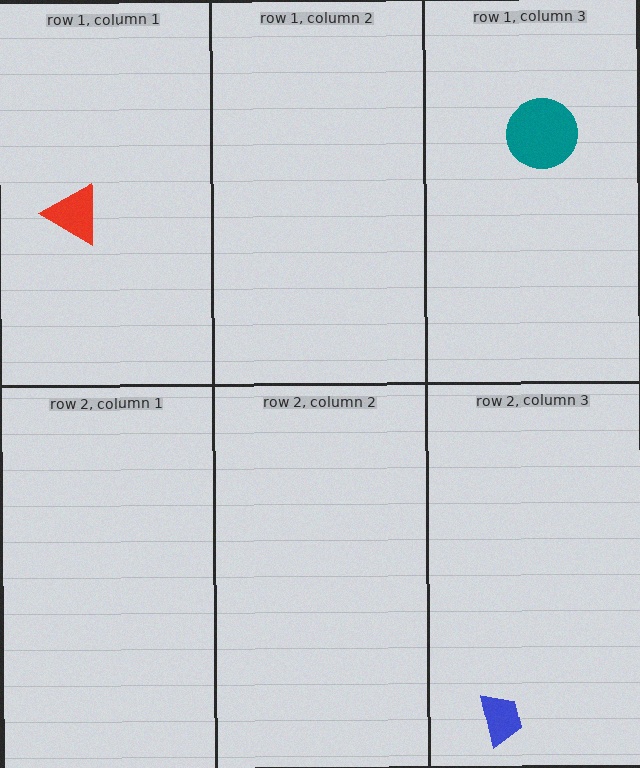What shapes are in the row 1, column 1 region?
The red triangle.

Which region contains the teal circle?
The row 1, column 3 region.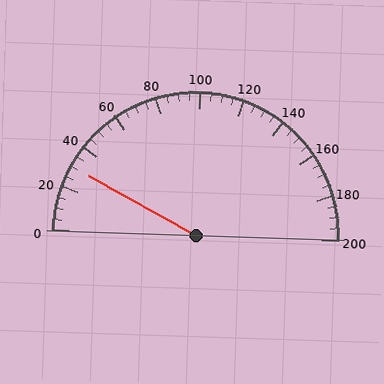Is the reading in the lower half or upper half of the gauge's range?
The reading is in the lower half of the range (0 to 200).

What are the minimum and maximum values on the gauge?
The gauge ranges from 0 to 200.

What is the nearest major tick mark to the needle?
The nearest major tick mark is 40.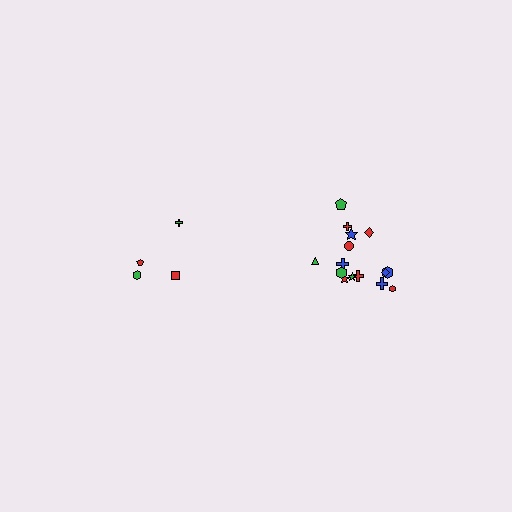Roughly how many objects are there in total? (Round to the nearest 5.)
Roughly 20 objects in total.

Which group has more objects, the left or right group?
The right group.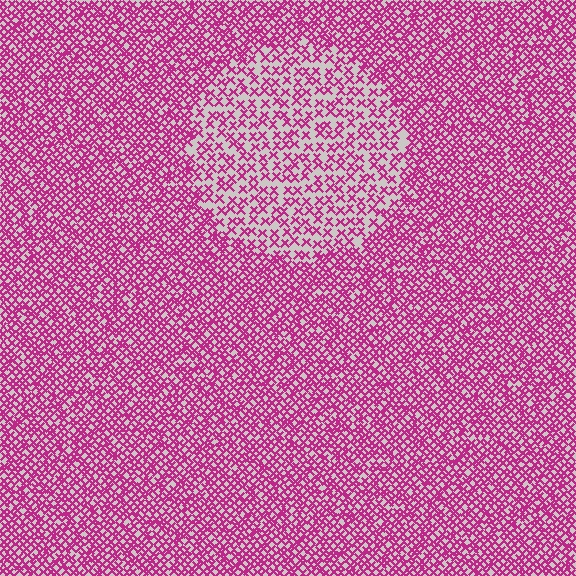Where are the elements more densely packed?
The elements are more densely packed outside the circle boundary.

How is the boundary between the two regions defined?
The boundary is defined by a change in element density (approximately 2.0x ratio). All elements are the same color, size, and shape.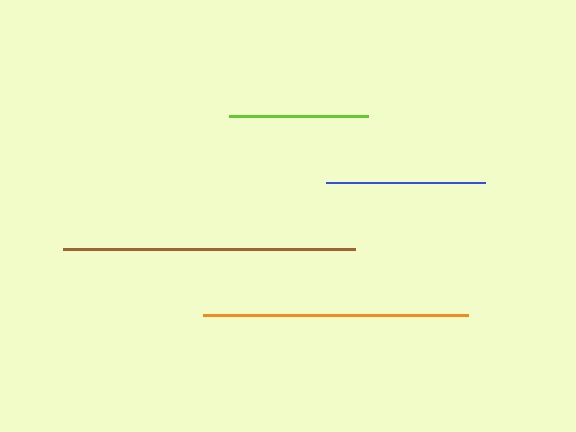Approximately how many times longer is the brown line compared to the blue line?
The brown line is approximately 1.8 times the length of the blue line.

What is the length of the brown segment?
The brown segment is approximately 292 pixels long.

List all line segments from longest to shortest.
From longest to shortest: brown, orange, blue, lime.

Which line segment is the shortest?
The lime line is the shortest at approximately 139 pixels.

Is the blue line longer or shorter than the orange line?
The orange line is longer than the blue line.